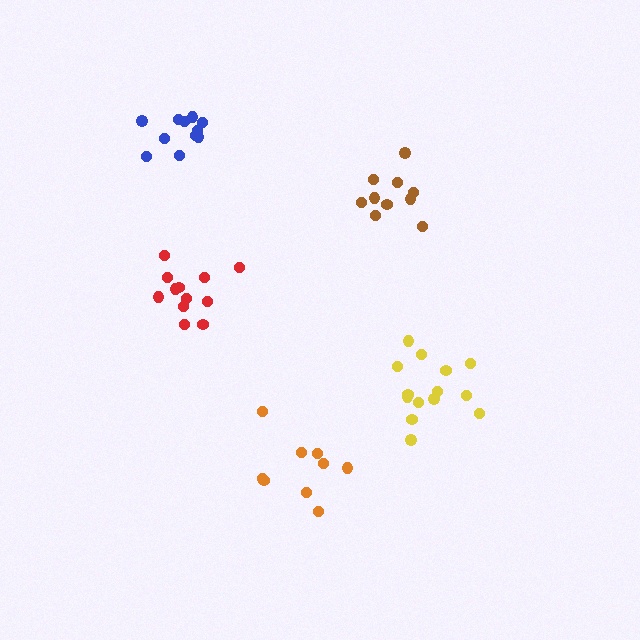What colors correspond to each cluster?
The clusters are colored: red, yellow, brown, orange, blue.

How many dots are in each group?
Group 1: 12 dots, Group 2: 14 dots, Group 3: 10 dots, Group 4: 9 dots, Group 5: 11 dots (56 total).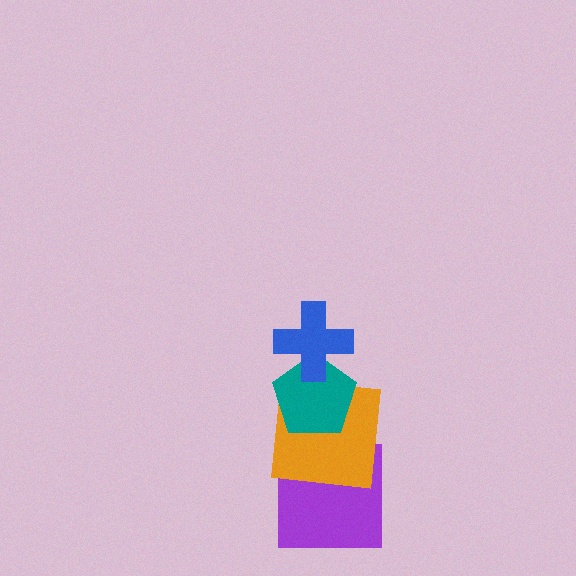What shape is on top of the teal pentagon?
The blue cross is on top of the teal pentagon.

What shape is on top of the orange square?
The teal pentagon is on top of the orange square.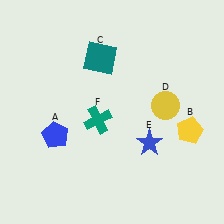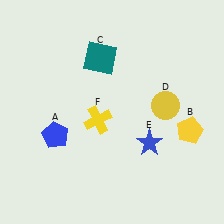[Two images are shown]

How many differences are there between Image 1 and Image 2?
There is 1 difference between the two images.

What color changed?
The cross (F) changed from teal in Image 1 to yellow in Image 2.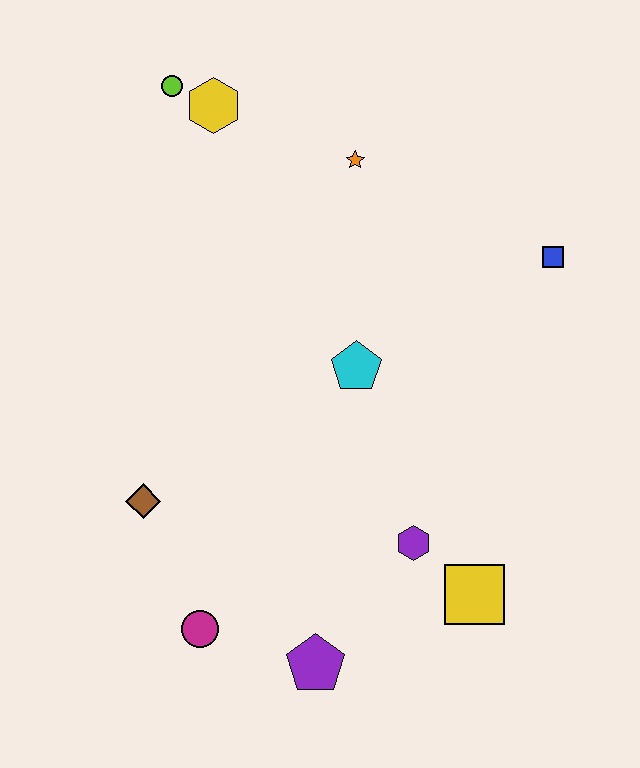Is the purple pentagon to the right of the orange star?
No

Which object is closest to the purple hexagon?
The yellow square is closest to the purple hexagon.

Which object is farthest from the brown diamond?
The blue square is farthest from the brown diamond.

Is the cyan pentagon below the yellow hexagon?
Yes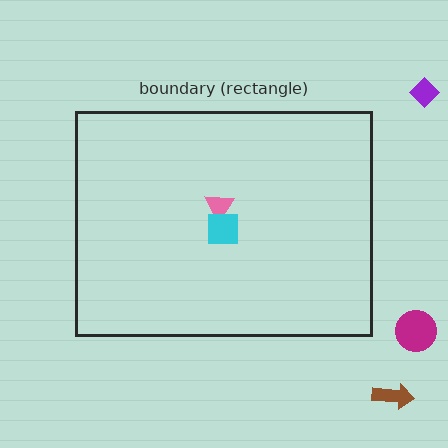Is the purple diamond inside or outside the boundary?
Outside.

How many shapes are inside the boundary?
2 inside, 3 outside.